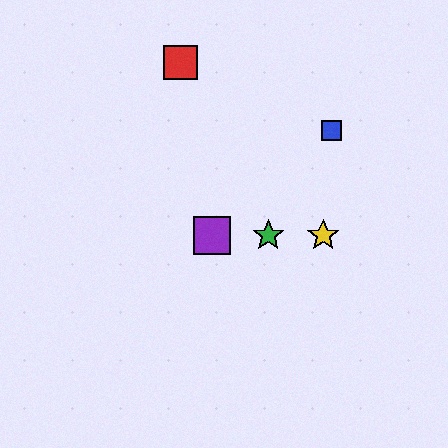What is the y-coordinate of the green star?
The green star is at y≈235.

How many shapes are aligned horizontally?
3 shapes (the green star, the yellow star, the purple square) are aligned horizontally.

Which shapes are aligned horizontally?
The green star, the yellow star, the purple square are aligned horizontally.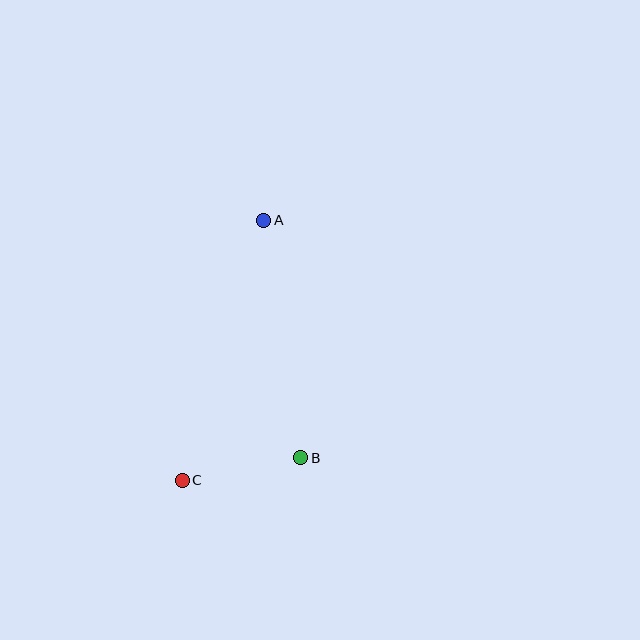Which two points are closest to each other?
Points B and C are closest to each other.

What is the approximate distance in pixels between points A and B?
The distance between A and B is approximately 241 pixels.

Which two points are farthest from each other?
Points A and C are farthest from each other.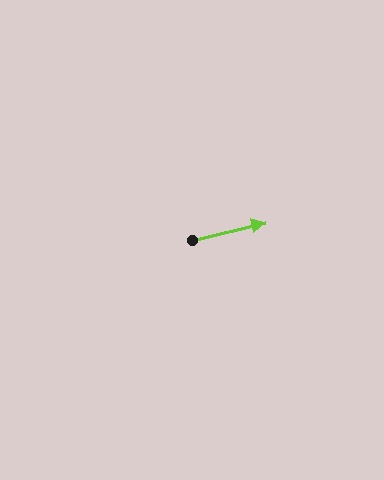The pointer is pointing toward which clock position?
Roughly 3 o'clock.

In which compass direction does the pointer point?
East.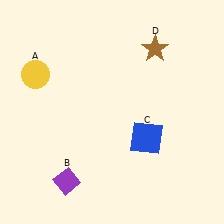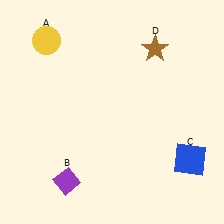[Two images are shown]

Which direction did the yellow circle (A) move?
The yellow circle (A) moved up.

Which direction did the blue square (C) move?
The blue square (C) moved right.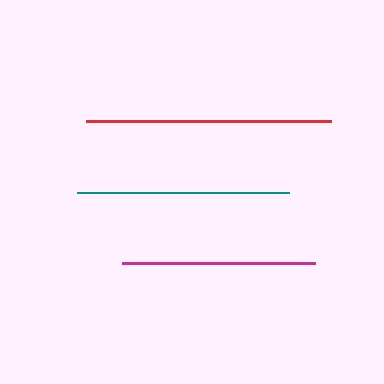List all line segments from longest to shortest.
From longest to shortest: red, teal, magenta.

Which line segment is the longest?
The red line is the longest at approximately 245 pixels.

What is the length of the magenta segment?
The magenta segment is approximately 193 pixels long.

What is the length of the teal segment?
The teal segment is approximately 212 pixels long.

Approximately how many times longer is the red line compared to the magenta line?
The red line is approximately 1.3 times the length of the magenta line.